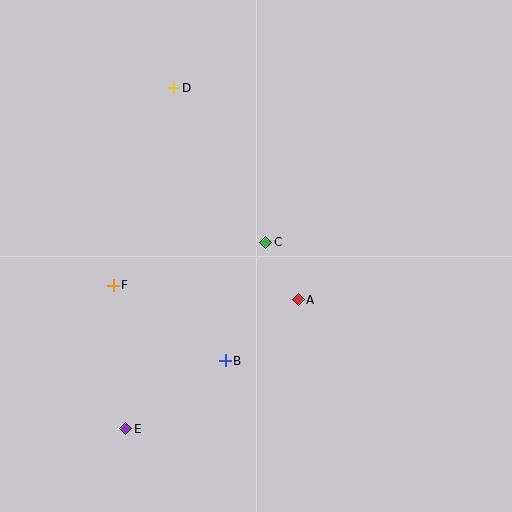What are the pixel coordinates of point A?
Point A is at (298, 300).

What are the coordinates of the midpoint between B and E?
The midpoint between B and E is at (175, 395).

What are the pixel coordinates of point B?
Point B is at (225, 361).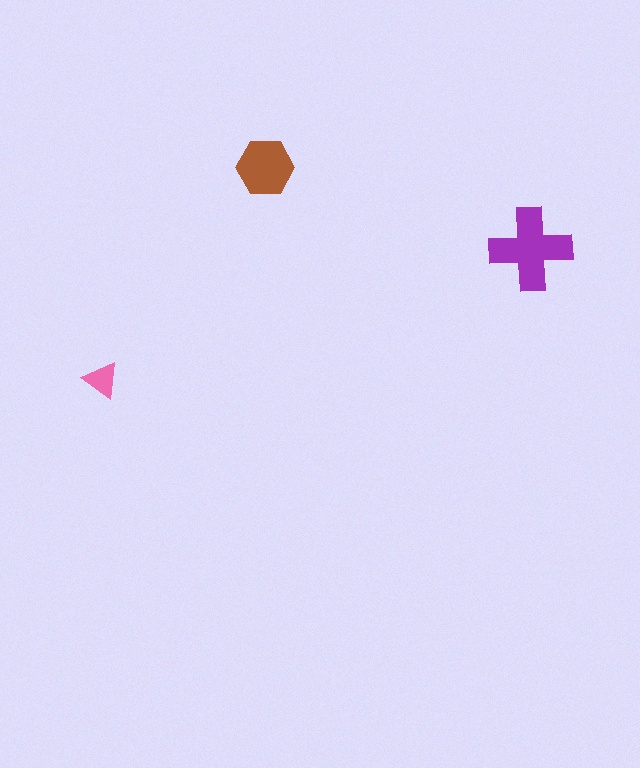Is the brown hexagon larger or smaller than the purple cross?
Smaller.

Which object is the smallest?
The pink triangle.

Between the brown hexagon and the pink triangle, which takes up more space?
The brown hexagon.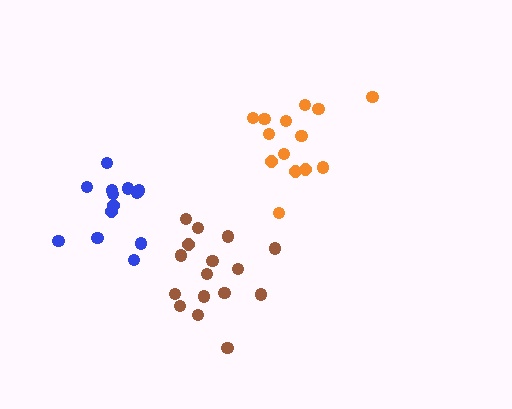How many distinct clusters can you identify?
There are 3 distinct clusters.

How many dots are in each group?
Group 1: 13 dots, Group 2: 16 dots, Group 3: 14 dots (43 total).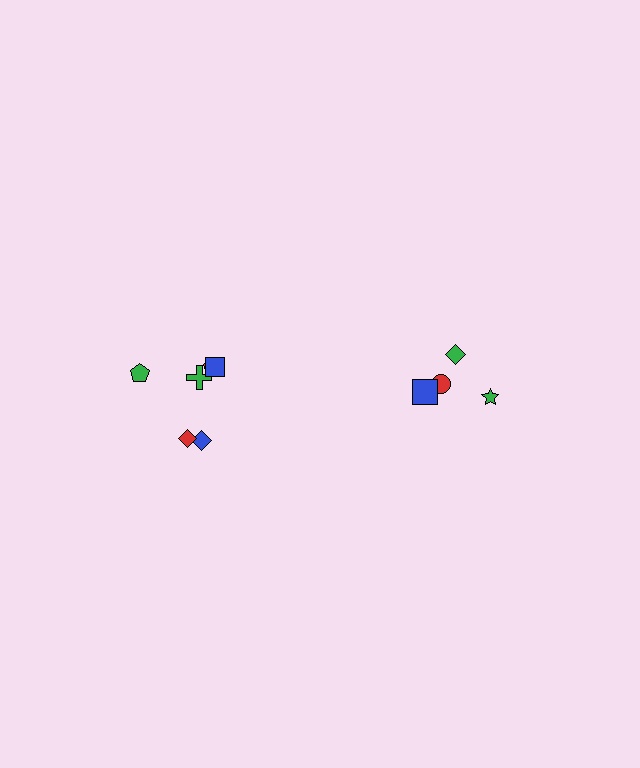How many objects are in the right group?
There are 4 objects.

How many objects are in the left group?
There are 6 objects.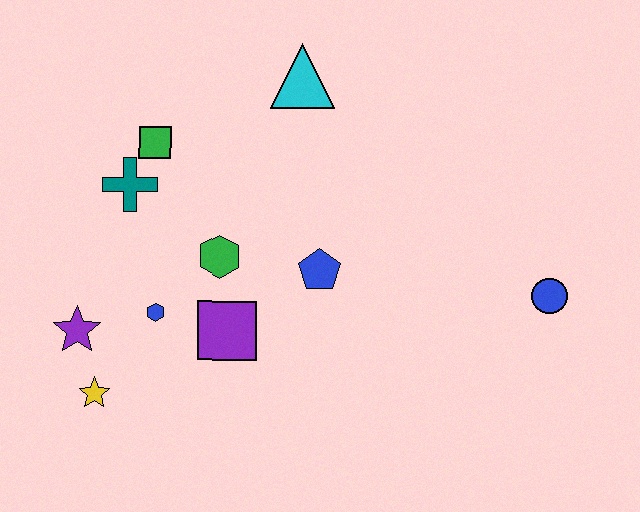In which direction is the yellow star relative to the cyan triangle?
The yellow star is below the cyan triangle.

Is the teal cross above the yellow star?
Yes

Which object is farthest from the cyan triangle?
The yellow star is farthest from the cyan triangle.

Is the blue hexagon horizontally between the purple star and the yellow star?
No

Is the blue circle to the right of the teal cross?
Yes